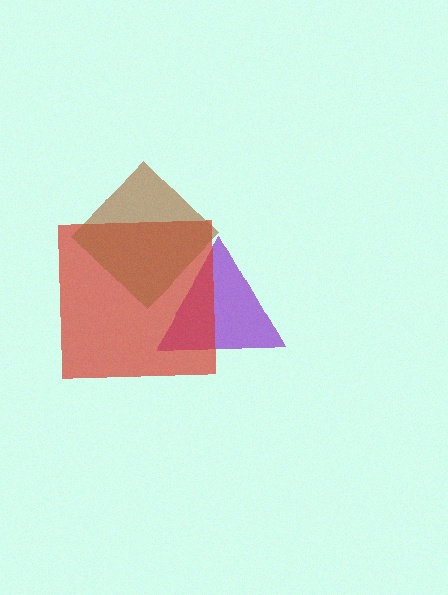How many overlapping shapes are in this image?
There are 3 overlapping shapes in the image.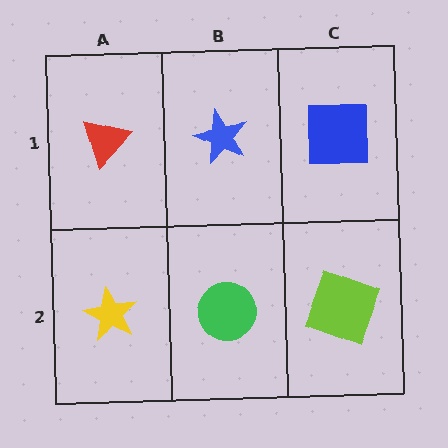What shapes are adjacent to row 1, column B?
A green circle (row 2, column B), a red triangle (row 1, column A), a blue square (row 1, column C).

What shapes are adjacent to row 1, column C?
A lime square (row 2, column C), a blue star (row 1, column B).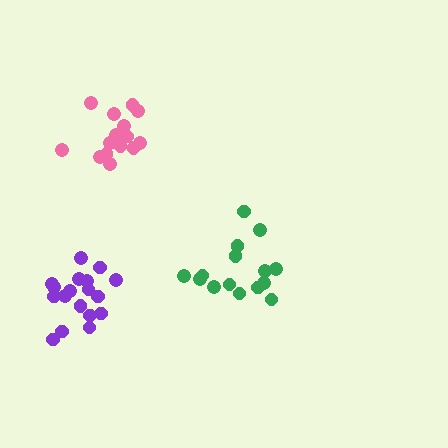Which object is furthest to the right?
The green cluster is rightmost.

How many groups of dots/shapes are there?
There are 3 groups.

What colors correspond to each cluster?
The clusters are colored: green, purple, pink.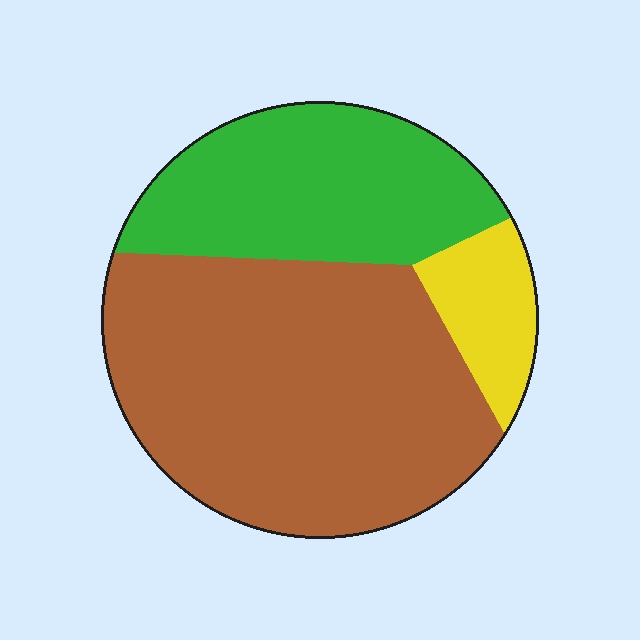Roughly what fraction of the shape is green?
Green covers about 30% of the shape.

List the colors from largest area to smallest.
From largest to smallest: brown, green, yellow.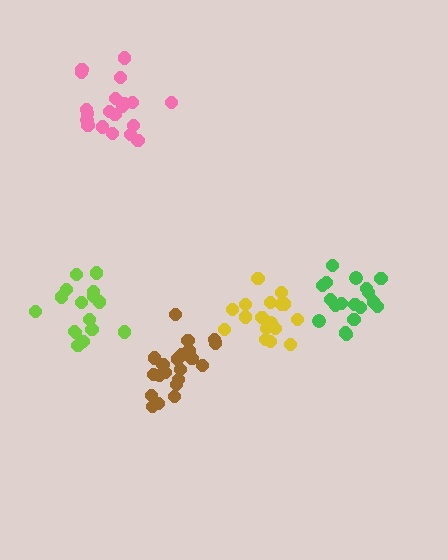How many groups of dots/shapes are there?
There are 5 groups.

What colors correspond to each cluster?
The clusters are colored: green, lime, yellow, pink, brown.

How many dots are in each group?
Group 1: 18 dots, Group 2: 16 dots, Group 3: 18 dots, Group 4: 20 dots, Group 5: 21 dots (93 total).